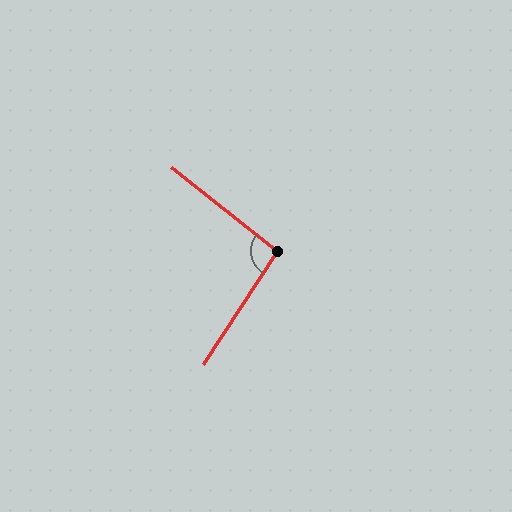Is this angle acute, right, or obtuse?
It is approximately a right angle.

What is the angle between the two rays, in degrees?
Approximately 95 degrees.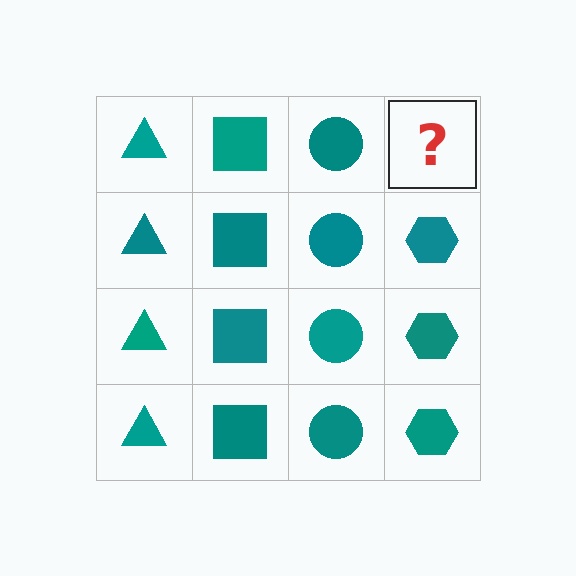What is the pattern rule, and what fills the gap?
The rule is that each column has a consistent shape. The gap should be filled with a teal hexagon.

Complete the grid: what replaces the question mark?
The question mark should be replaced with a teal hexagon.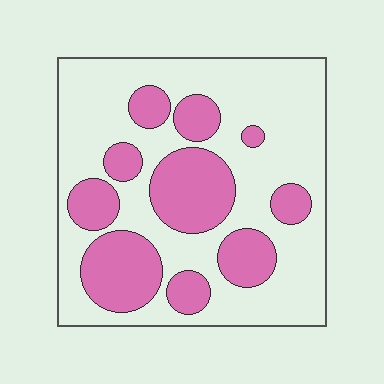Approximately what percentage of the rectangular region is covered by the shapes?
Approximately 35%.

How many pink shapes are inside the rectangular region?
10.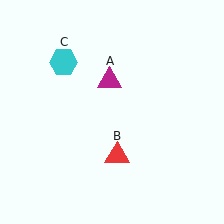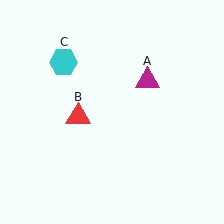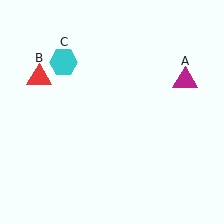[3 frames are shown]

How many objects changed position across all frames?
2 objects changed position: magenta triangle (object A), red triangle (object B).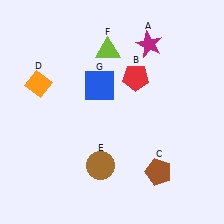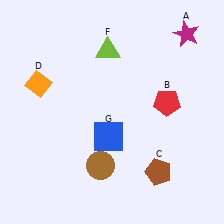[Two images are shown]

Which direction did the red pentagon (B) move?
The red pentagon (B) moved right.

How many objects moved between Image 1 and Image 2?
3 objects moved between the two images.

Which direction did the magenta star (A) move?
The magenta star (A) moved right.